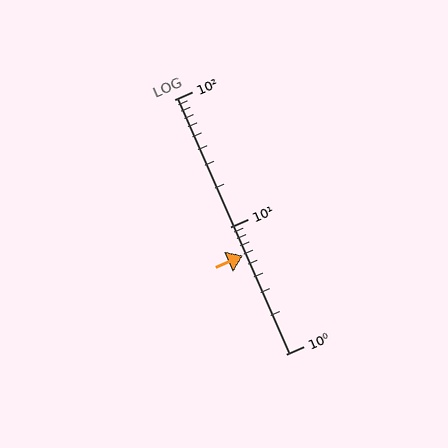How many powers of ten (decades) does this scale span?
The scale spans 2 decades, from 1 to 100.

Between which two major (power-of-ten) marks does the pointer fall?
The pointer is between 1 and 10.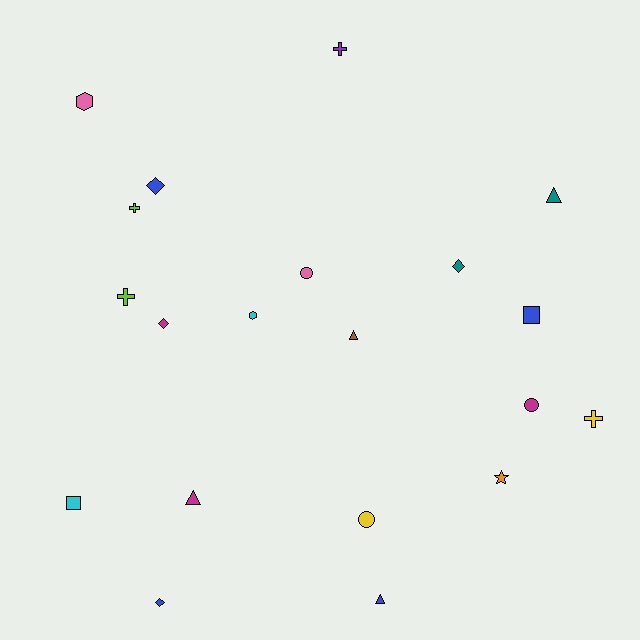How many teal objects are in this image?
There are 2 teal objects.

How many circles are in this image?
There are 3 circles.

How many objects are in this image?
There are 20 objects.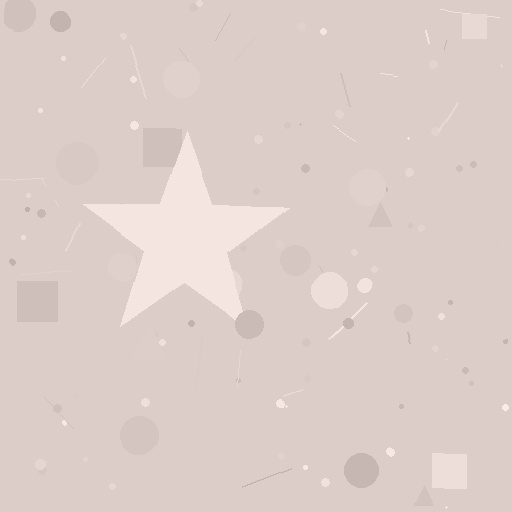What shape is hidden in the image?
A star is hidden in the image.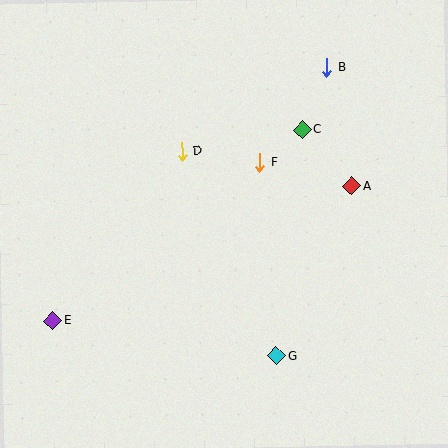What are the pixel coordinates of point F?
Point F is at (260, 162).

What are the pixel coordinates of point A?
Point A is at (352, 186).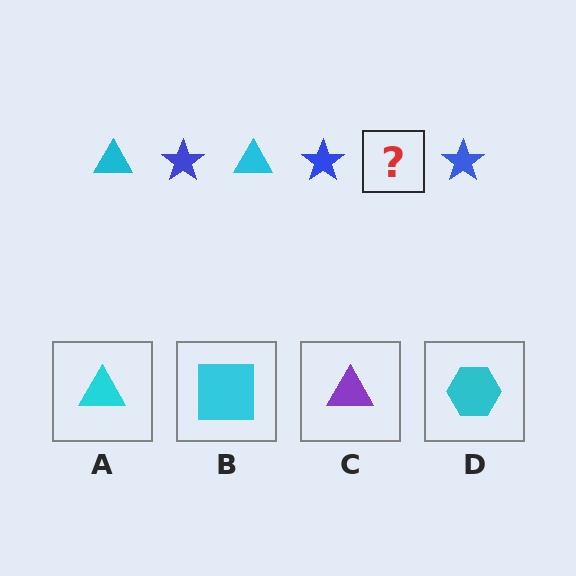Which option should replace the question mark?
Option A.